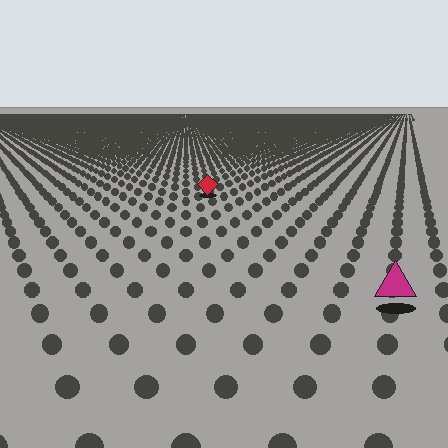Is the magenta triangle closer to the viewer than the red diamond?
Yes. The magenta triangle is closer — you can tell from the texture gradient: the ground texture is coarser near it.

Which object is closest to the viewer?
The magenta triangle is closest. The texture marks near it are larger and more spread out.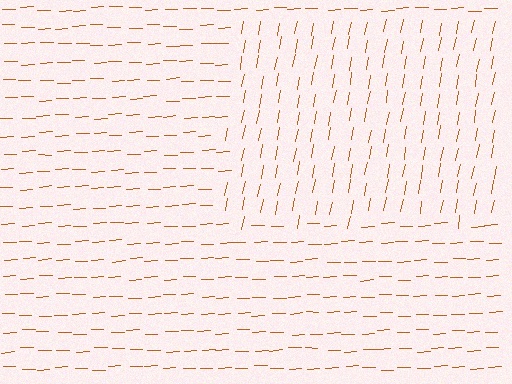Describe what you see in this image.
The image is filled with small brown line segments. A rectangle region in the image has lines oriented differently from the surrounding lines, creating a visible texture boundary.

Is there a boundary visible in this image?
Yes, there is a texture boundary formed by a change in line orientation.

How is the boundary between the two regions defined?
The boundary is defined purely by a change in line orientation (approximately 77 degrees difference). All lines are the same color and thickness.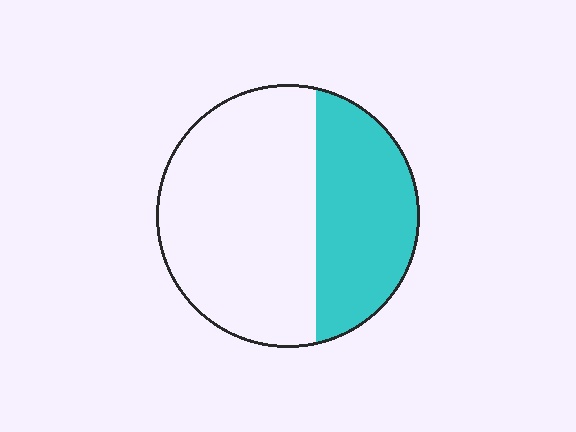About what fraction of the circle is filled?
About three eighths (3/8).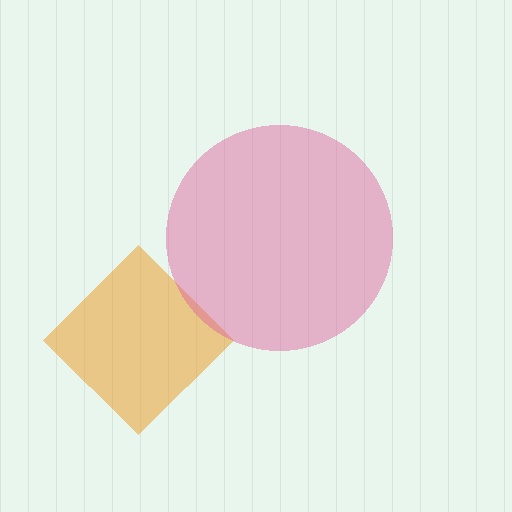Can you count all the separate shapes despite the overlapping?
Yes, there are 2 separate shapes.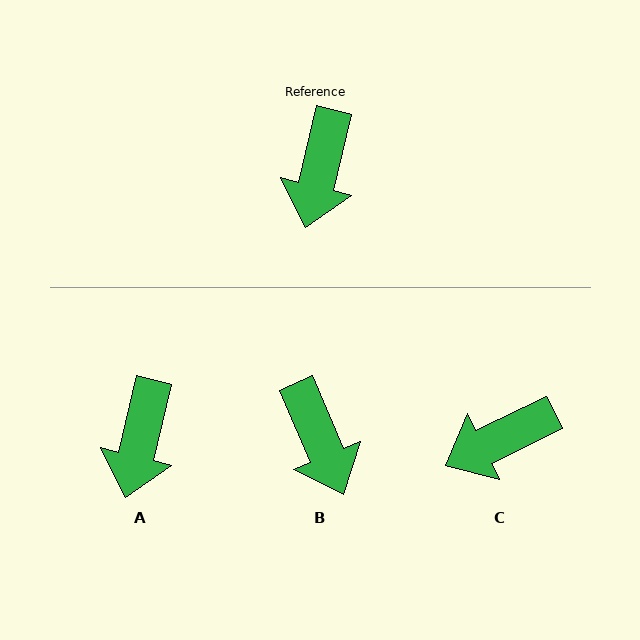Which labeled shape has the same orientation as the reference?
A.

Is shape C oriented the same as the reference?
No, it is off by about 51 degrees.